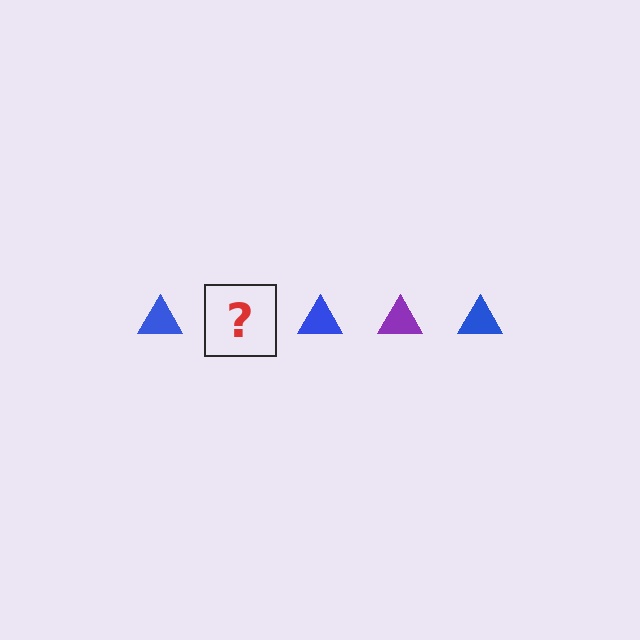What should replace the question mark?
The question mark should be replaced with a purple triangle.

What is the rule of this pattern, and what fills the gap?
The rule is that the pattern cycles through blue, purple triangles. The gap should be filled with a purple triangle.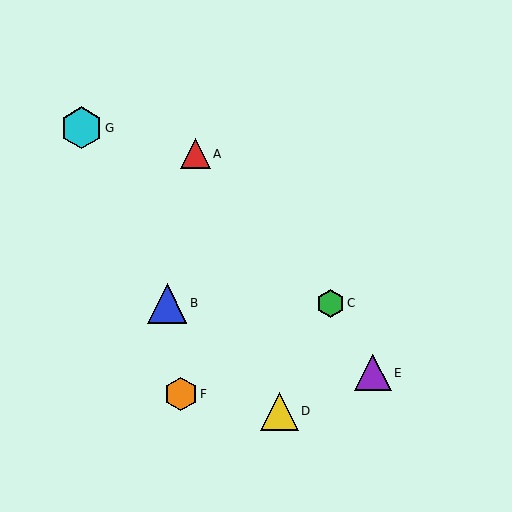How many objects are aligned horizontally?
2 objects (B, C) are aligned horizontally.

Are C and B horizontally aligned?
Yes, both are at y≈303.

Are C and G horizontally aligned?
No, C is at y≈303 and G is at y≈128.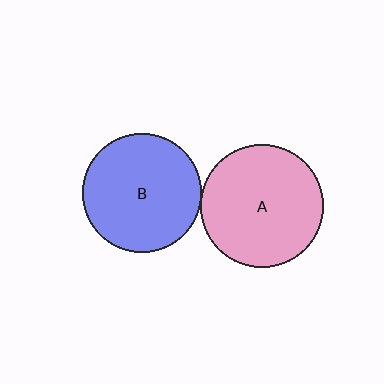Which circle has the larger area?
Circle A (pink).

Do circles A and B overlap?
Yes.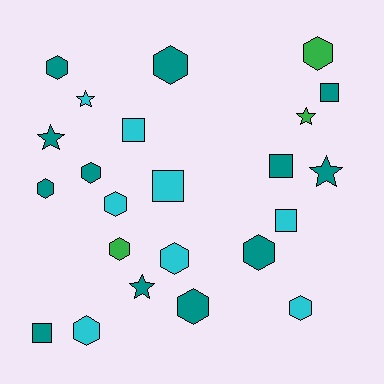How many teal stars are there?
There are 3 teal stars.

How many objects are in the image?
There are 23 objects.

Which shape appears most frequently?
Hexagon, with 12 objects.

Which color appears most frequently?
Teal, with 12 objects.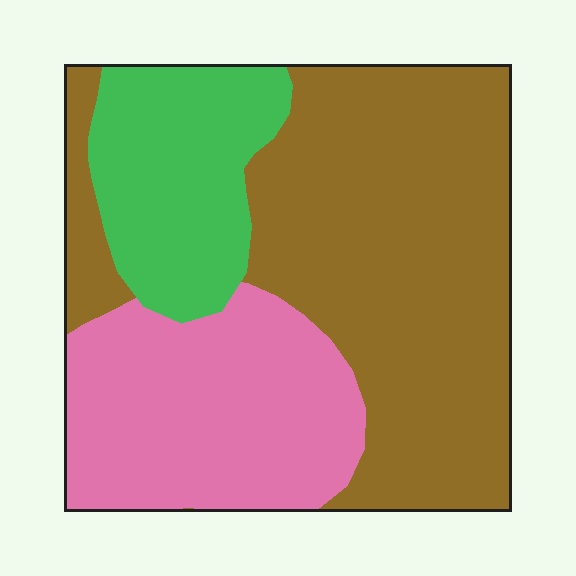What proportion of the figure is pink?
Pink takes up between a sixth and a third of the figure.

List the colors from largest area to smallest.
From largest to smallest: brown, pink, green.